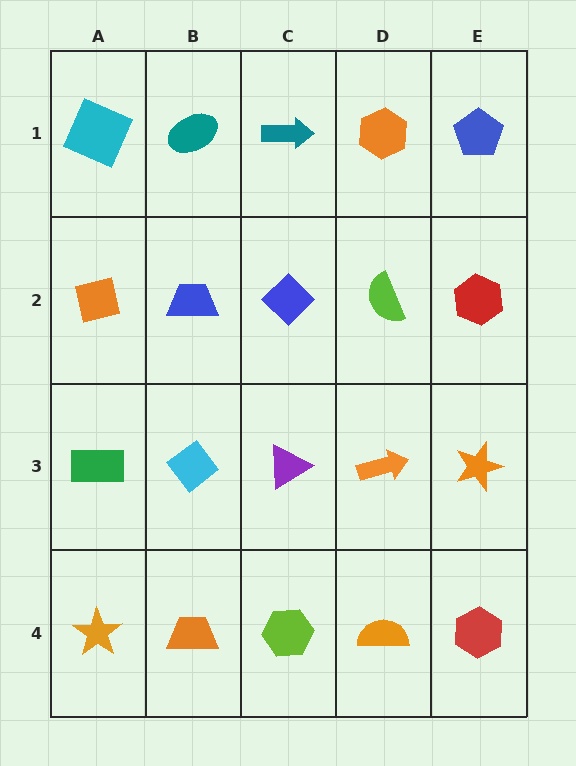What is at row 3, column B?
A cyan diamond.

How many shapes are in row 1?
5 shapes.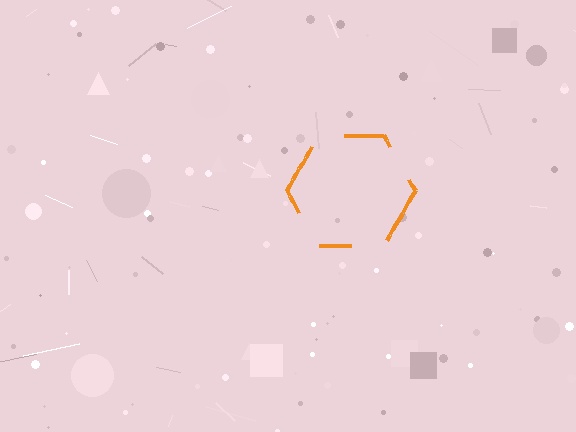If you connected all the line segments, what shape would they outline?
They would outline a hexagon.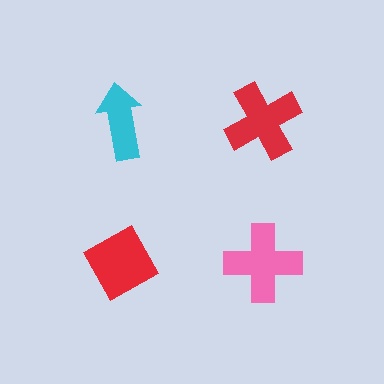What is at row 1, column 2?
A red cross.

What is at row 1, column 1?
A cyan arrow.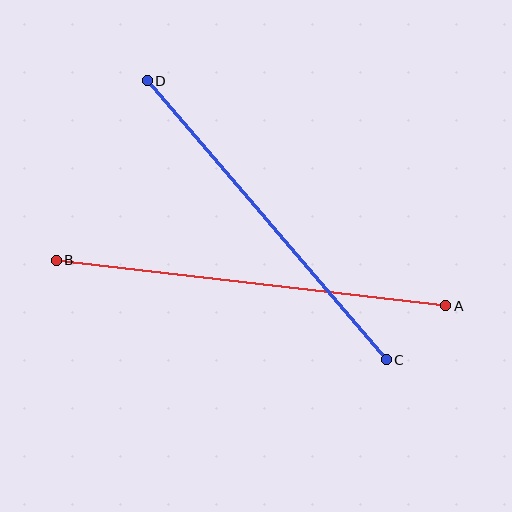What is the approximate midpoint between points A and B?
The midpoint is at approximately (251, 283) pixels.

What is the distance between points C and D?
The distance is approximately 367 pixels.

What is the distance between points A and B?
The distance is approximately 392 pixels.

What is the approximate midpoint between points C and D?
The midpoint is at approximately (267, 220) pixels.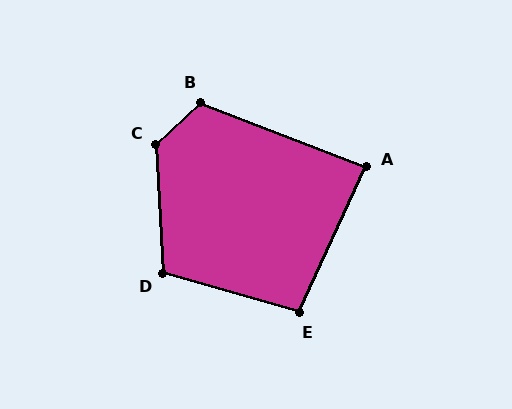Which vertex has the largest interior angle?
C, at approximately 131 degrees.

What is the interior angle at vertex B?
Approximately 115 degrees (obtuse).